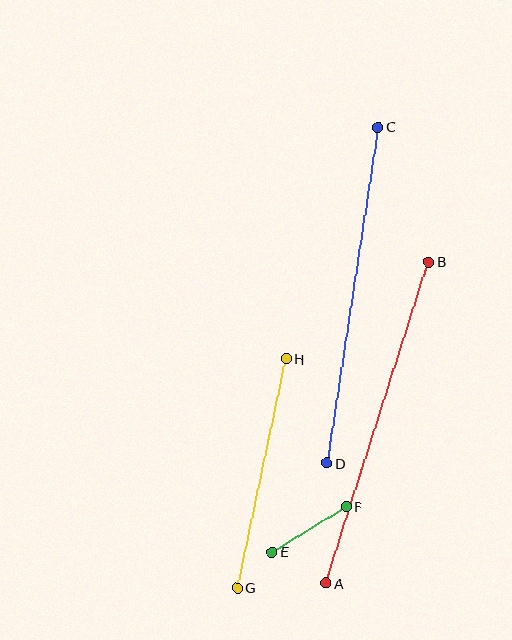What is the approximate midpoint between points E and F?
The midpoint is at approximately (309, 529) pixels.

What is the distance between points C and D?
The distance is approximately 340 pixels.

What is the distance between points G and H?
The distance is approximately 234 pixels.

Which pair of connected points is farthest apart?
Points C and D are farthest apart.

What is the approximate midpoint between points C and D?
The midpoint is at approximately (353, 295) pixels.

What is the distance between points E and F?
The distance is approximately 87 pixels.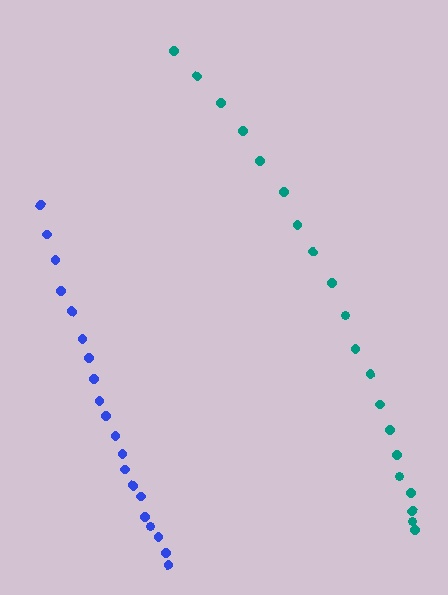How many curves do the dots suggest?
There are 2 distinct paths.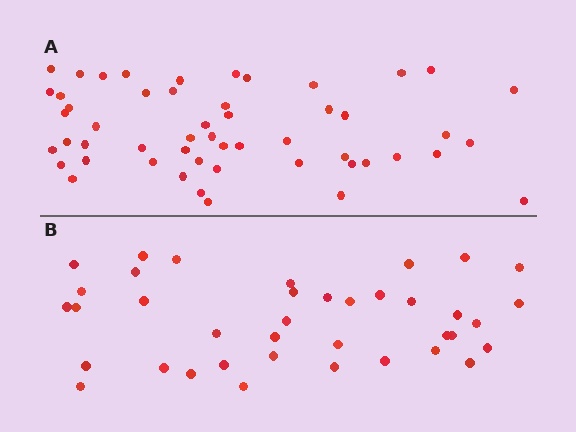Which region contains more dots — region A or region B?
Region A (the top region) has more dots.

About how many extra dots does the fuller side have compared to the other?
Region A has approximately 15 more dots than region B.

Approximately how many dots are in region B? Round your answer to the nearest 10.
About 40 dots. (The exact count is 38, which rounds to 40.)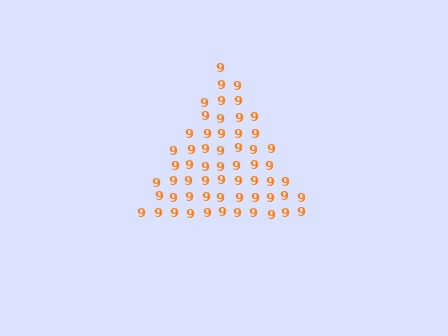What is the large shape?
The large shape is a triangle.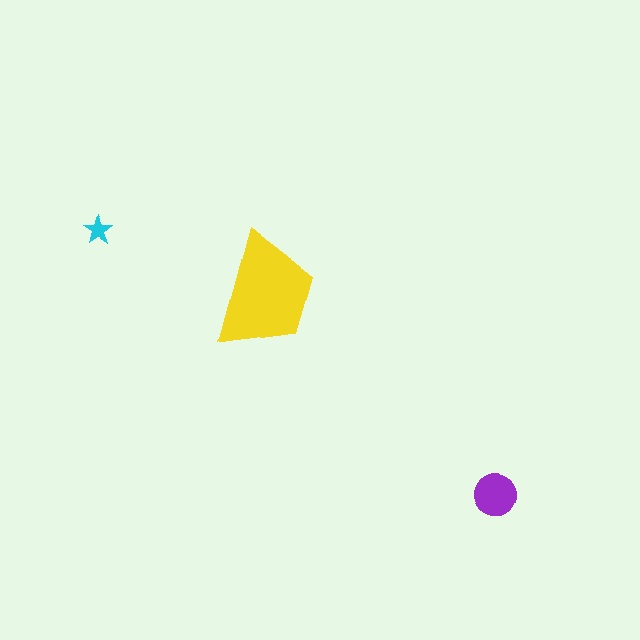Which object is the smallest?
The cyan star.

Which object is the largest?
The yellow trapezoid.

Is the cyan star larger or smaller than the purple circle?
Smaller.